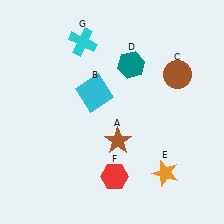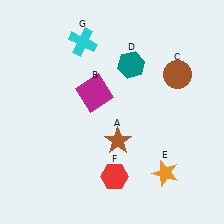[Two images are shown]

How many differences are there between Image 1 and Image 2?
There is 1 difference between the two images.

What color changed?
The square (B) changed from cyan in Image 1 to magenta in Image 2.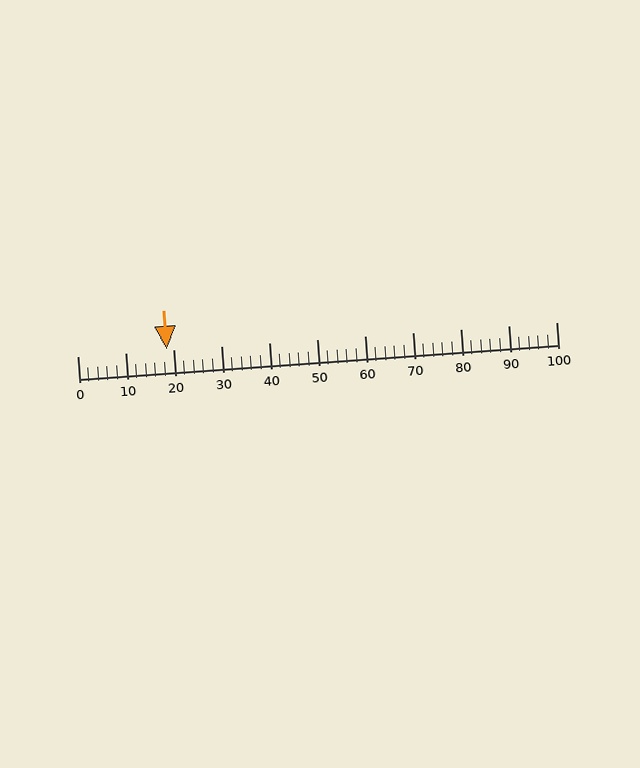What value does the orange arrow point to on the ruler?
The orange arrow points to approximately 19.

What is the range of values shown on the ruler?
The ruler shows values from 0 to 100.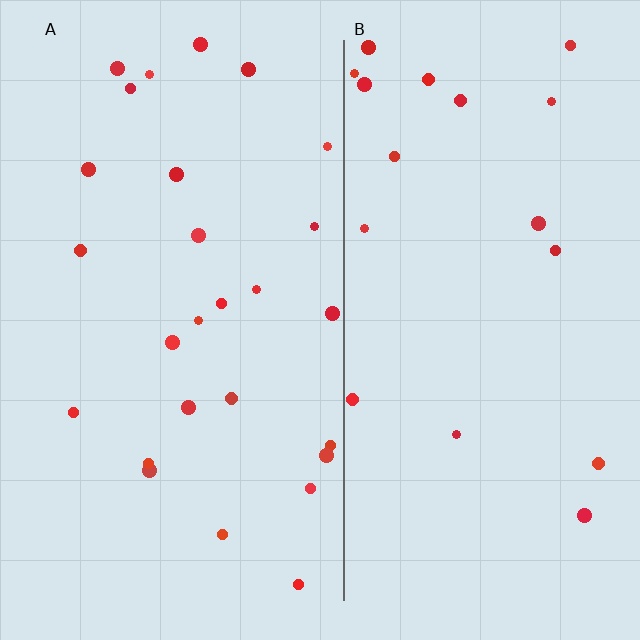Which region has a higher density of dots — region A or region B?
A (the left).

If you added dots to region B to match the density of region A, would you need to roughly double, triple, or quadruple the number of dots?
Approximately double.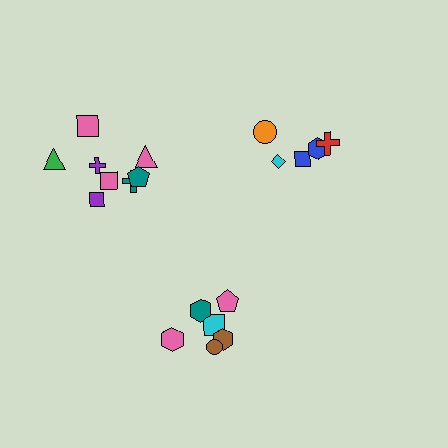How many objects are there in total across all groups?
There are 19 objects.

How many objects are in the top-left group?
There are 8 objects.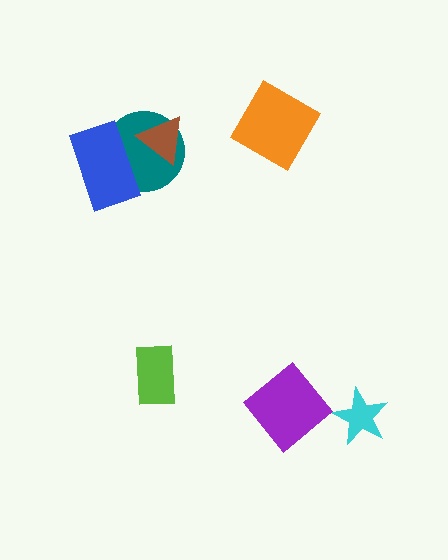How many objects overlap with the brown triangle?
1 object overlaps with the brown triangle.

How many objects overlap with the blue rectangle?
1 object overlaps with the blue rectangle.